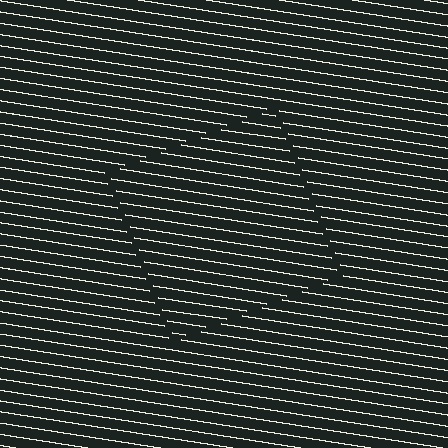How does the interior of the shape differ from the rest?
The interior of the shape contains the same grating, shifted by half a period — the contour is defined by the phase discontinuity where line-ends from the inner and outer gratings abut.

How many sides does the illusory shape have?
4 sides — the line-ends trace a square.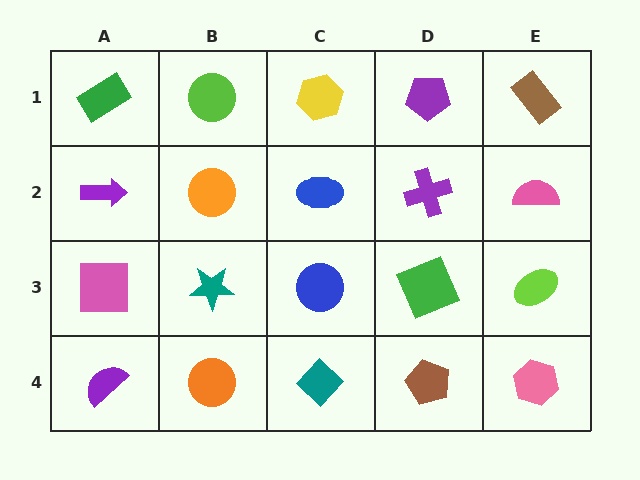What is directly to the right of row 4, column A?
An orange circle.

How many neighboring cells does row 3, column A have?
3.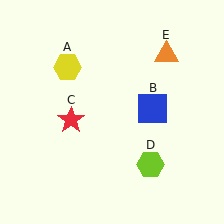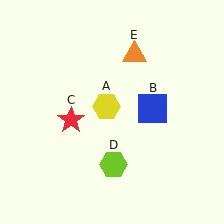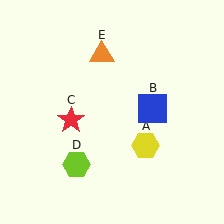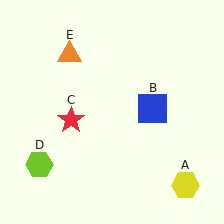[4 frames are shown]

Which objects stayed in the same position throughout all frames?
Blue square (object B) and red star (object C) remained stationary.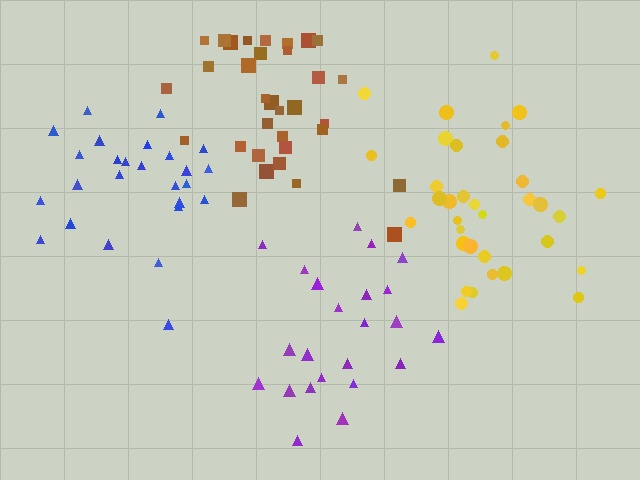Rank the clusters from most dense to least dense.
yellow, blue, brown, purple.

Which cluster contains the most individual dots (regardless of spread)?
Yellow (35).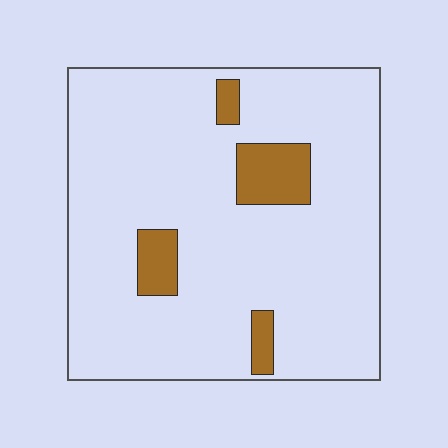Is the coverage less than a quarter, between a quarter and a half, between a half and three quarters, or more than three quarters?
Less than a quarter.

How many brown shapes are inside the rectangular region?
4.